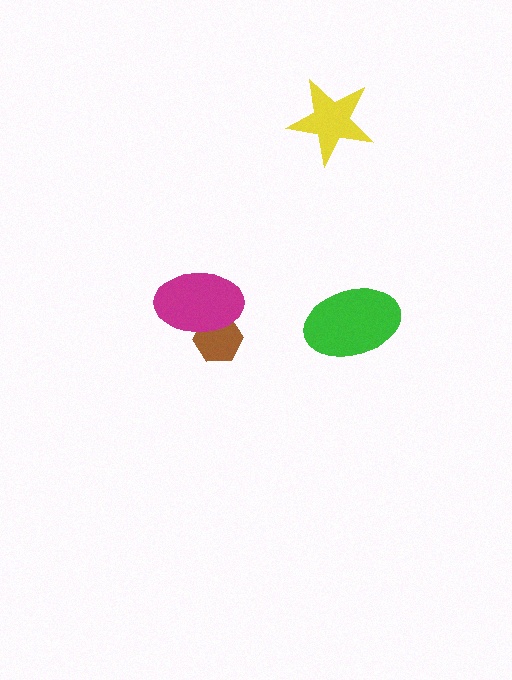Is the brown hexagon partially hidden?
Yes, it is partially covered by another shape.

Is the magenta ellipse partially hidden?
No, no other shape covers it.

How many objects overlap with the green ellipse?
0 objects overlap with the green ellipse.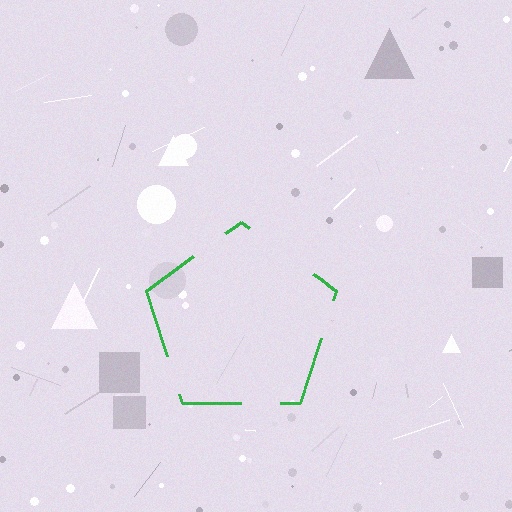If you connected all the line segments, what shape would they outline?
They would outline a pentagon.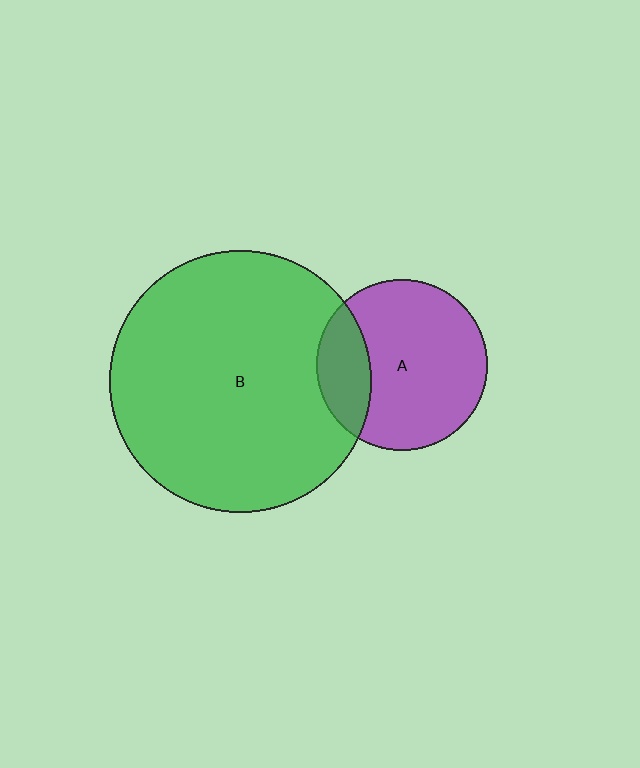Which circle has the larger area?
Circle B (green).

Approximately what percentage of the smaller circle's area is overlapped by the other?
Approximately 20%.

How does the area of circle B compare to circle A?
Approximately 2.3 times.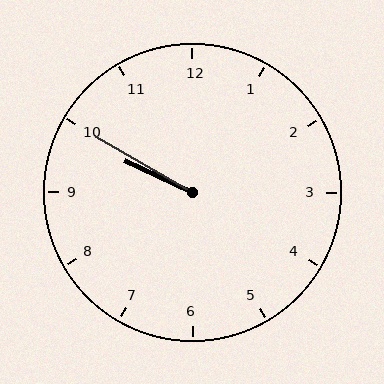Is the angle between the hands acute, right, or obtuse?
It is acute.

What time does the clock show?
9:50.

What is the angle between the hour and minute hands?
Approximately 5 degrees.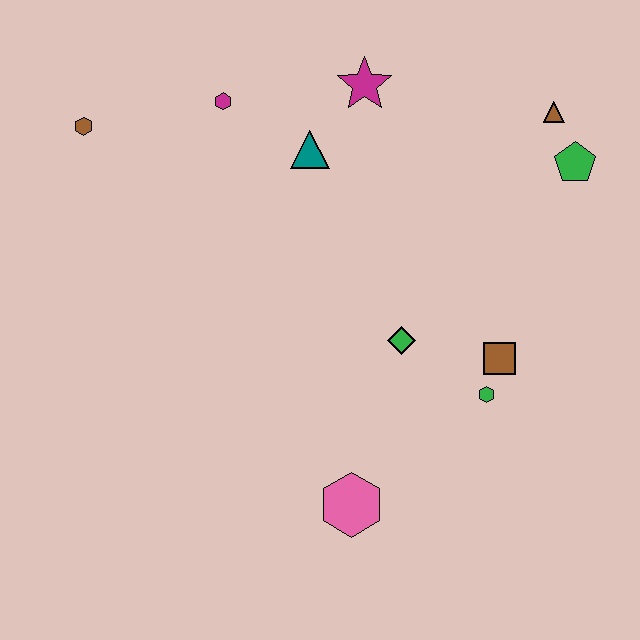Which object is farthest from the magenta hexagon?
The pink hexagon is farthest from the magenta hexagon.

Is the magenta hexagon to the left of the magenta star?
Yes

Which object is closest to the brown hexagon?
The magenta hexagon is closest to the brown hexagon.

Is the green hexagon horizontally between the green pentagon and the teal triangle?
Yes